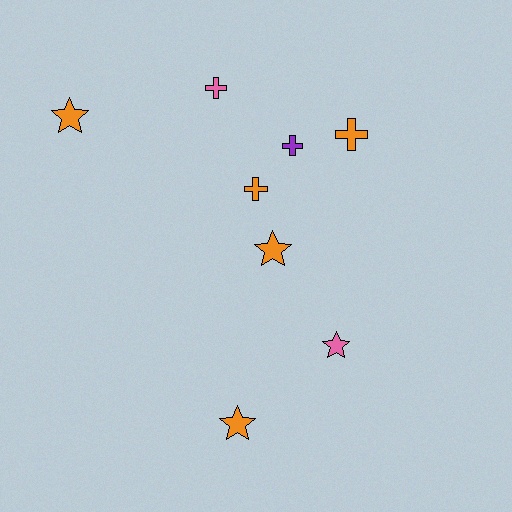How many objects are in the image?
There are 8 objects.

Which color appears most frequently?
Orange, with 5 objects.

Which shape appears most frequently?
Cross, with 4 objects.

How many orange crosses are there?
There are 2 orange crosses.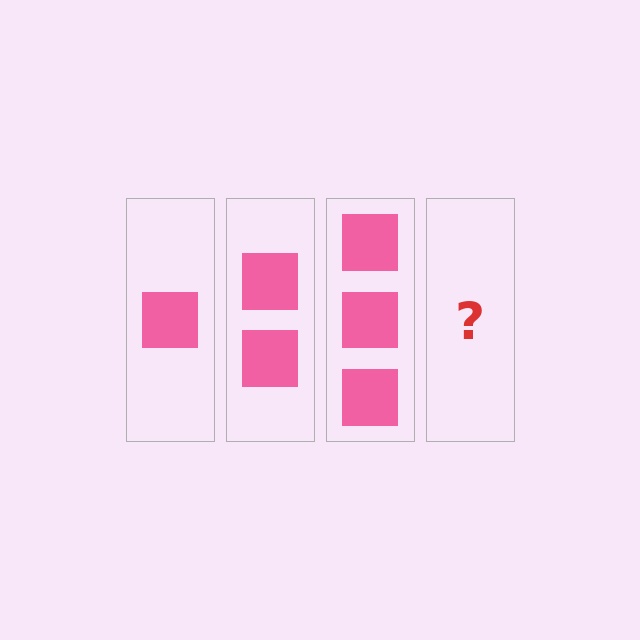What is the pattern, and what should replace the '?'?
The pattern is that each step adds one more square. The '?' should be 4 squares.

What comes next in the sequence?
The next element should be 4 squares.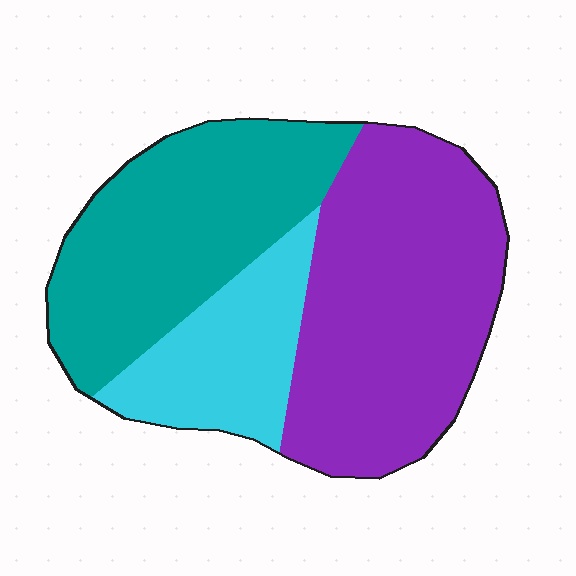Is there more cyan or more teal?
Teal.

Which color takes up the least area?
Cyan, at roughly 20%.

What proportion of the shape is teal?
Teal takes up between a third and a half of the shape.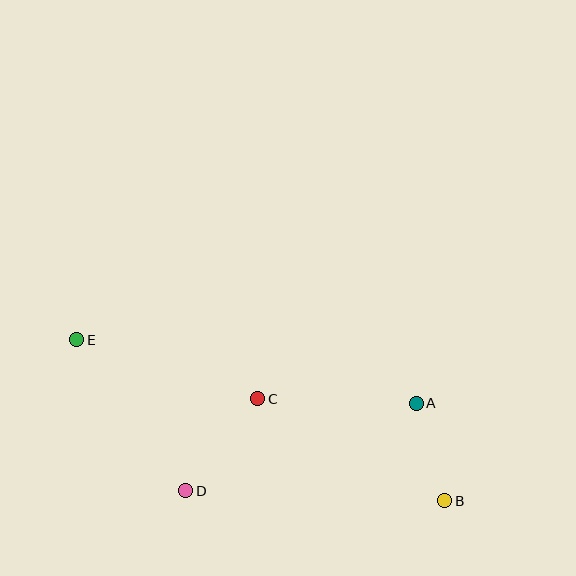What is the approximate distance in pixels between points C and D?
The distance between C and D is approximately 117 pixels.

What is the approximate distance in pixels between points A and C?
The distance between A and C is approximately 158 pixels.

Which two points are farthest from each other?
Points B and E are farthest from each other.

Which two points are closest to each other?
Points A and B are closest to each other.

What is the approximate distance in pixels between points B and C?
The distance between B and C is approximately 213 pixels.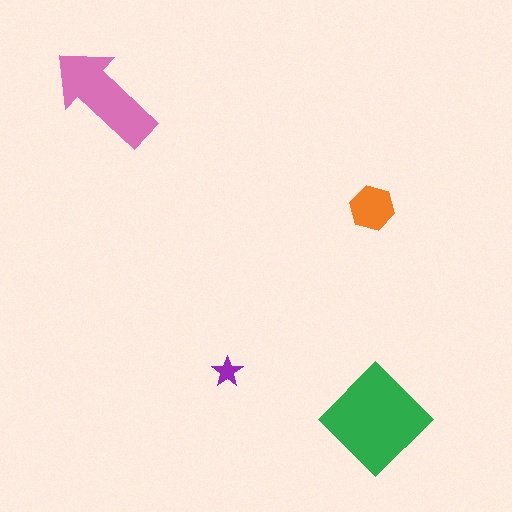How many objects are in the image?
There are 4 objects in the image.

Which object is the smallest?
The purple star.